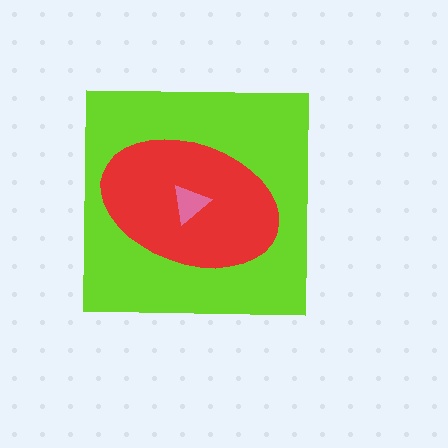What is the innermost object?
The pink triangle.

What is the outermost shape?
The lime square.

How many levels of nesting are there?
3.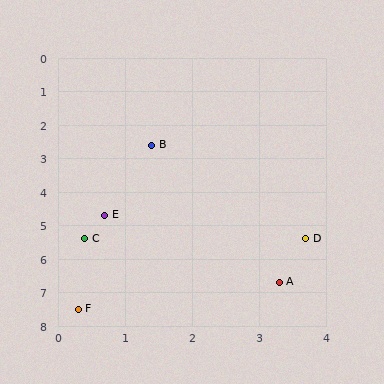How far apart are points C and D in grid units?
Points C and D are about 3.3 grid units apart.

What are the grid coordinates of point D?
Point D is at approximately (3.7, 5.4).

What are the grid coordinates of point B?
Point B is at approximately (1.4, 2.6).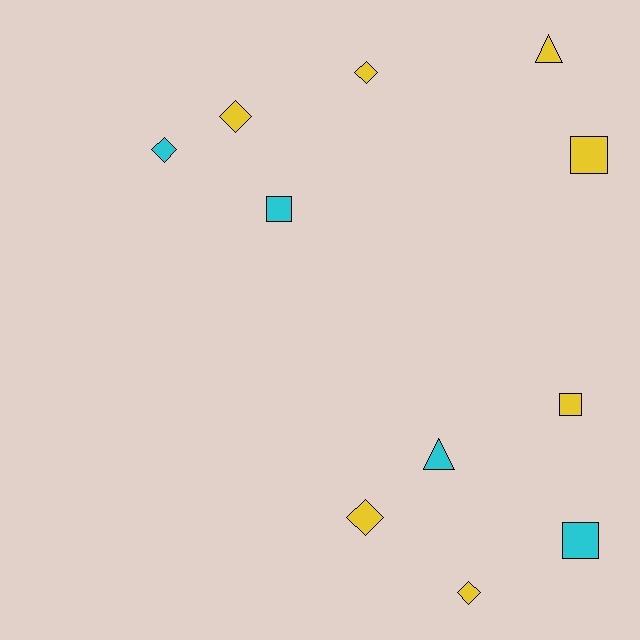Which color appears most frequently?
Yellow, with 7 objects.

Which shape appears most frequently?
Diamond, with 5 objects.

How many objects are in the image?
There are 11 objects.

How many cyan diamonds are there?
There is 1 cyan diamond.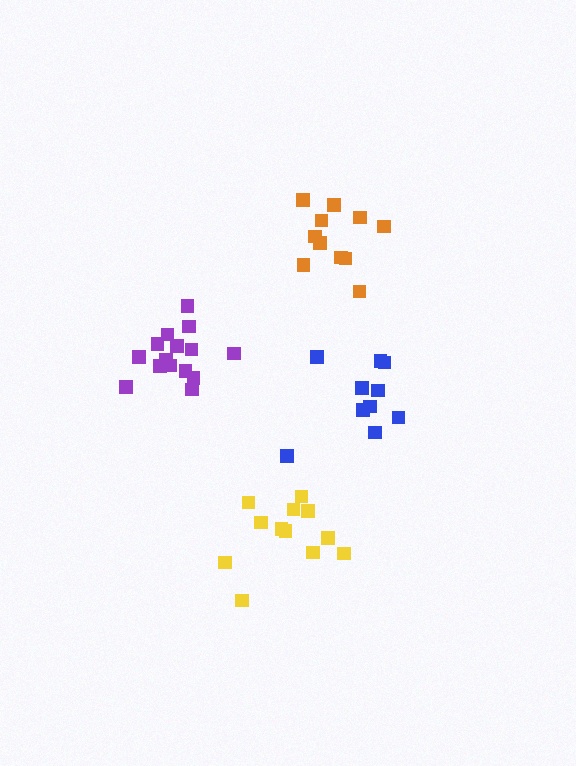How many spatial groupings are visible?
There are 4 spatial groupings.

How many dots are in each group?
Group 1: 10 dots, Group 2: 12 dots, Group 3: 11 dots, Group 4: 15 dots (48 total).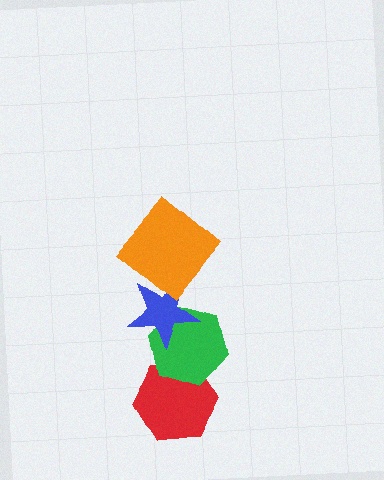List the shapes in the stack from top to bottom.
From top to bottom: the orange diamond, the blue star, the green hexagon, the red hexagon.